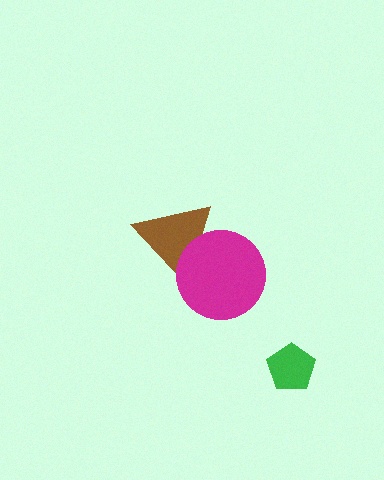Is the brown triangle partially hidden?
Yes, it is partially covered by another shape.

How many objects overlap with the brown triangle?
1 object overlaps with the brown triangle.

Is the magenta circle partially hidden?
No, no other shape covers it.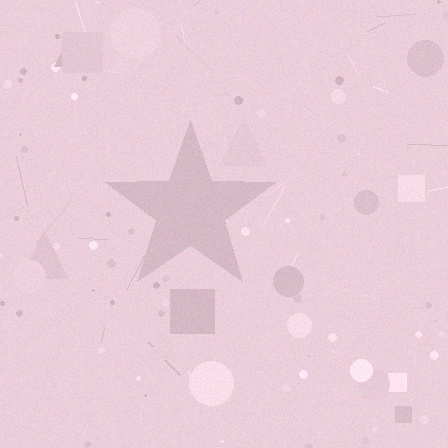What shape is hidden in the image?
A star is hidden in the image.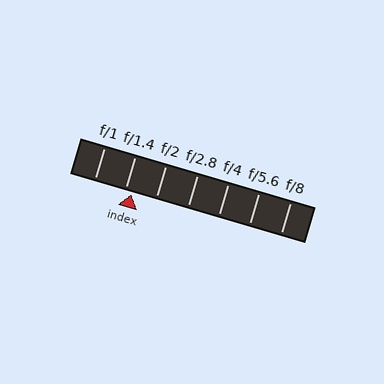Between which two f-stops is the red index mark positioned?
The index mark is between f/1.4 and f/2.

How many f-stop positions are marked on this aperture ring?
There are 7 f-stop positions marked.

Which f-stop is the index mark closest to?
The index mark is closest to f/1.4.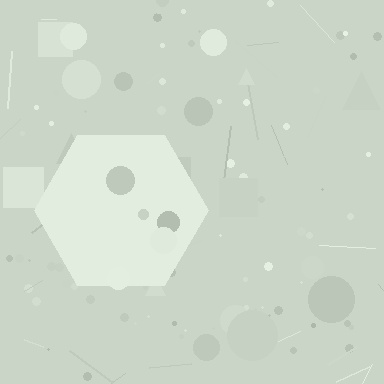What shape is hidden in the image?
A hexagon is hidden in the image.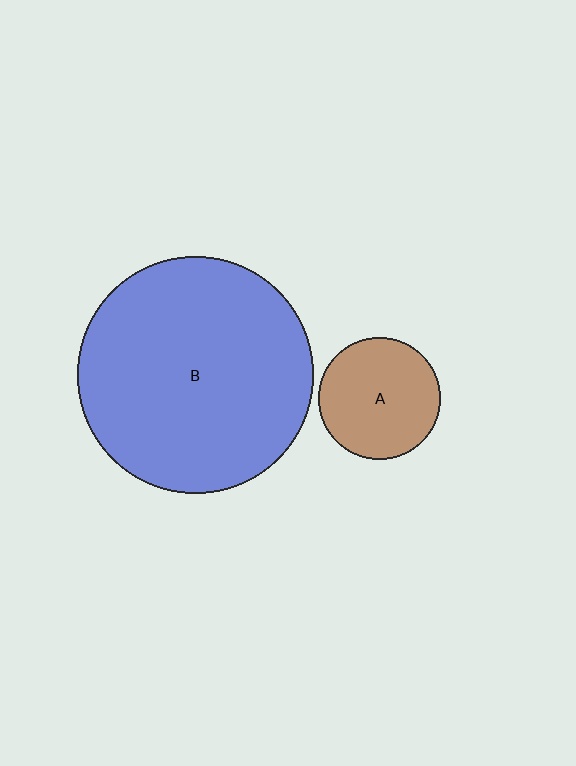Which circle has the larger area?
Circle B (blue).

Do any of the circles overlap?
No, none of the circles overlap.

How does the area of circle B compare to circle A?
Approximately 3.7 times.